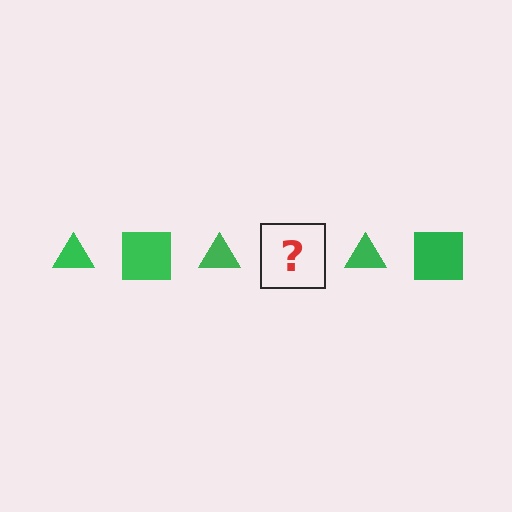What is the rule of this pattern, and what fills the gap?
The rule is that the pattern cycles through triangle, square shapes in green. The gap should be filled with a green square.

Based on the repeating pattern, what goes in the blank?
The blank should be a green square.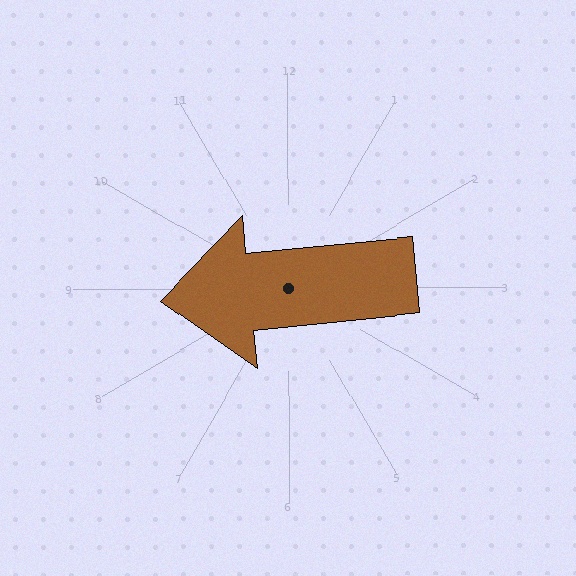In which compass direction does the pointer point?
West.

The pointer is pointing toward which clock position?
Roughly 9 o'clock.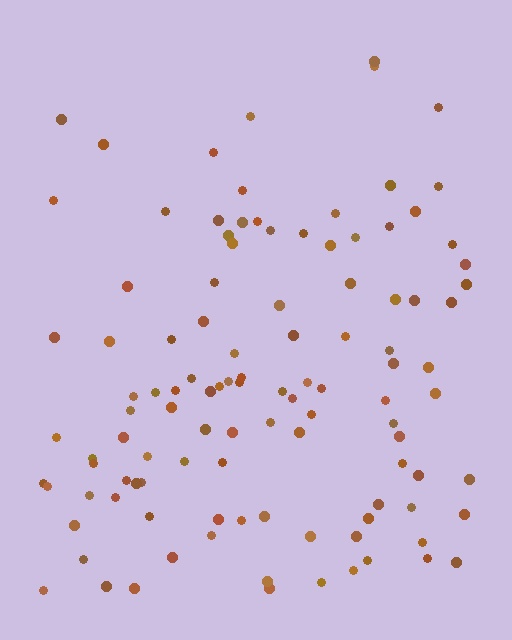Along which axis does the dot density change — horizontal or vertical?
Vertical.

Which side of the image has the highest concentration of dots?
The bottom.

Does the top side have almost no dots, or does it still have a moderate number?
Still a moderate number, just noticeably fewer than the bottom.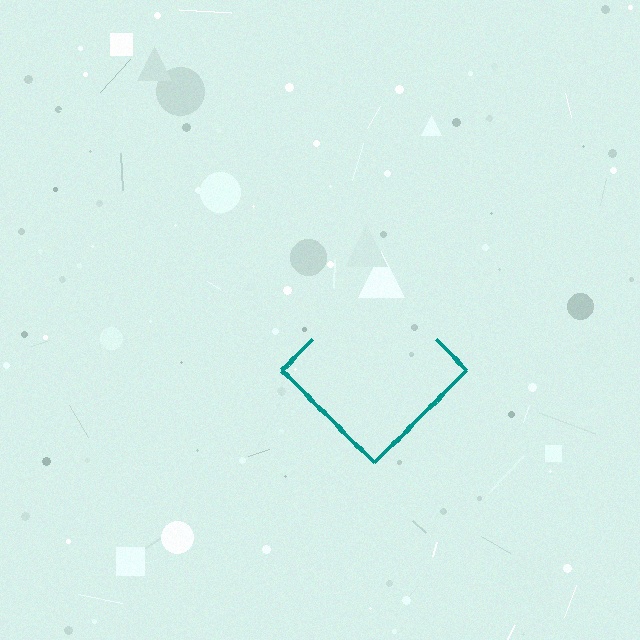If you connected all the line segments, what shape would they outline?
They would outline a diamond.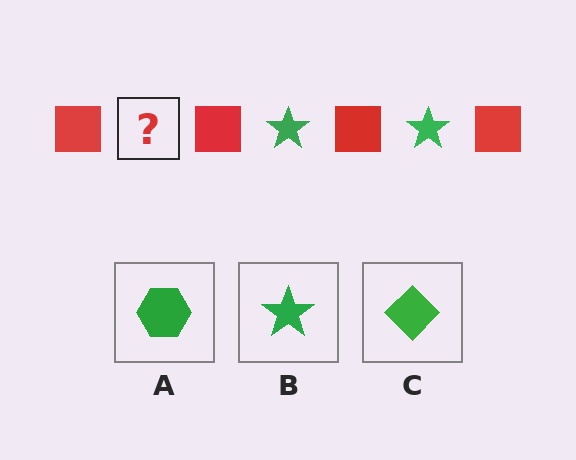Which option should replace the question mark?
Option B.